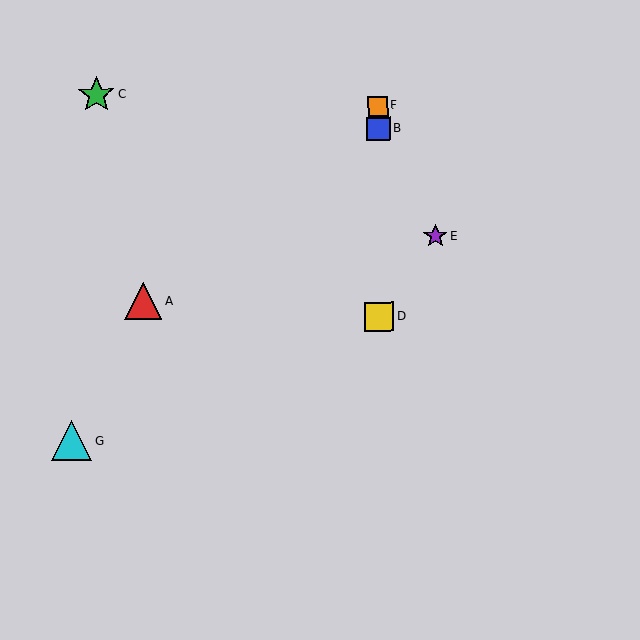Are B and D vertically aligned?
Yes, both are at x≈378.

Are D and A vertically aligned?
No, D is at x≈379 and A is at x≈143.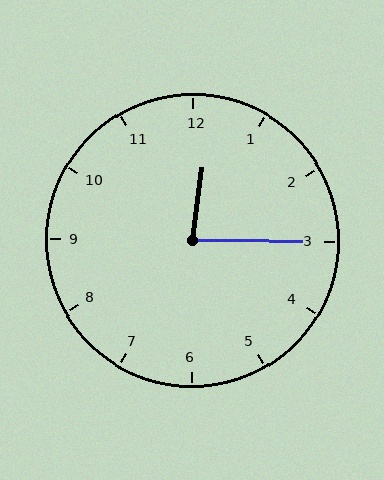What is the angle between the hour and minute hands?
Approximately 82 degrees.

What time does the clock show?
12:15.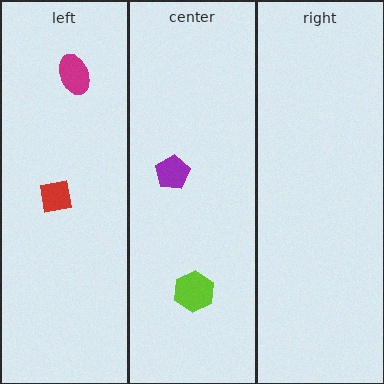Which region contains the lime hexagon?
The center region.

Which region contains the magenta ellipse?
The left region.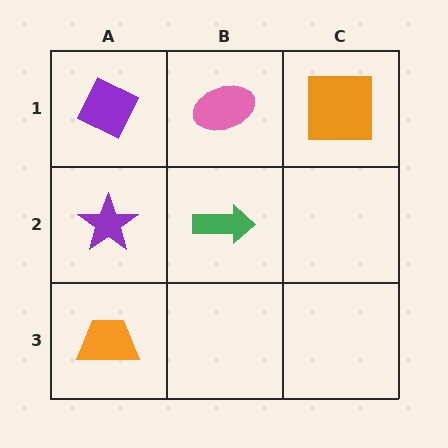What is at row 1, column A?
A purple diamond.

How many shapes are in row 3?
1 shape.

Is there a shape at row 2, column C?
No, that cell is empty.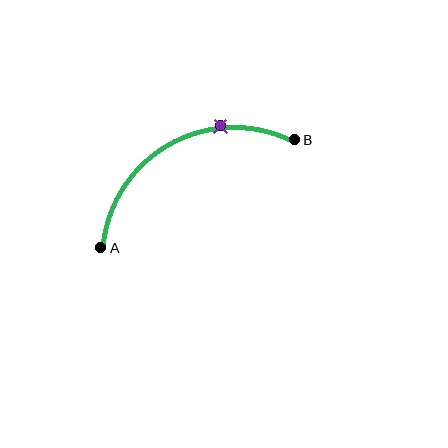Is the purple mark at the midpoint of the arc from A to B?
No. The purple mark lies on the arc but is closer to endpoint B. The arc midpoint would be at the point on the curve equidistant along the arc from both A and B.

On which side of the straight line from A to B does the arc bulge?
The arc bulges above the straight line connecting A and B.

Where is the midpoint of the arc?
The arc midpoint is the point on the curve farthest from the straight line joining A and B. It sits above that line.